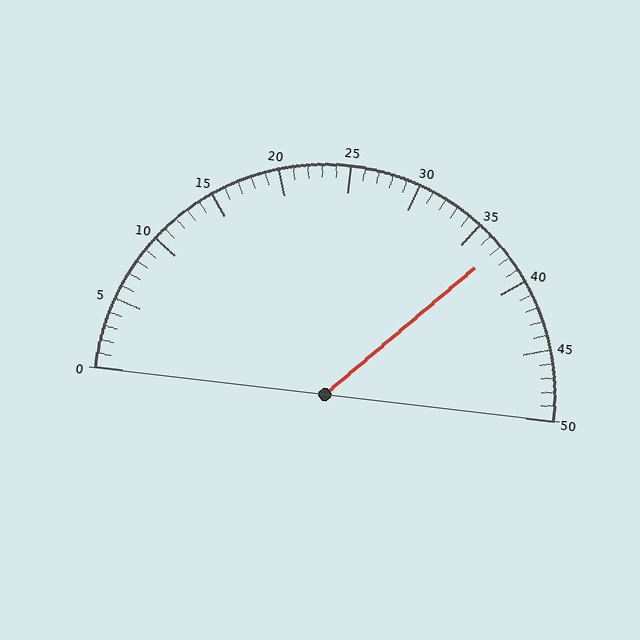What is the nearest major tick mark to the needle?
The nearest major tick mark is 35.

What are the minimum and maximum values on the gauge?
The gauge ranges from 0 to 50.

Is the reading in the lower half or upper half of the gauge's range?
The reading is in the upper half of the range (0 to 50).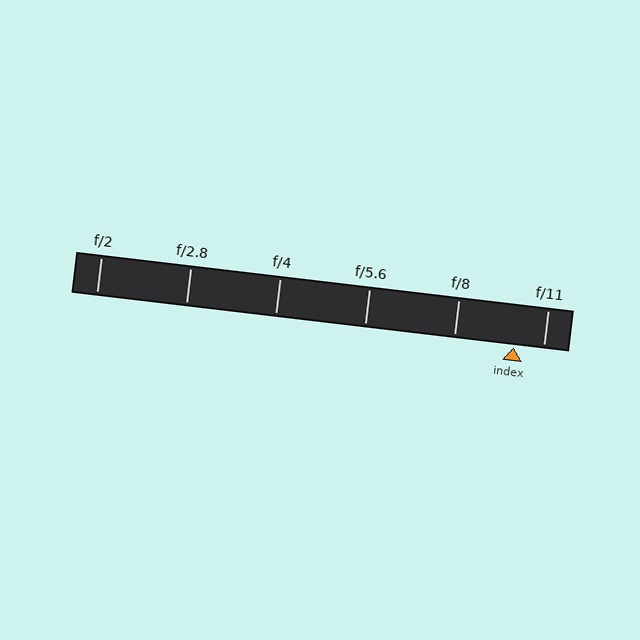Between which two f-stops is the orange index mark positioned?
The index mark is between f/8 and f/11.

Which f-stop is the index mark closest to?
The index mark is closest to f/11.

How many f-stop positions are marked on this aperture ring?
There are 6 f-stop positions marked.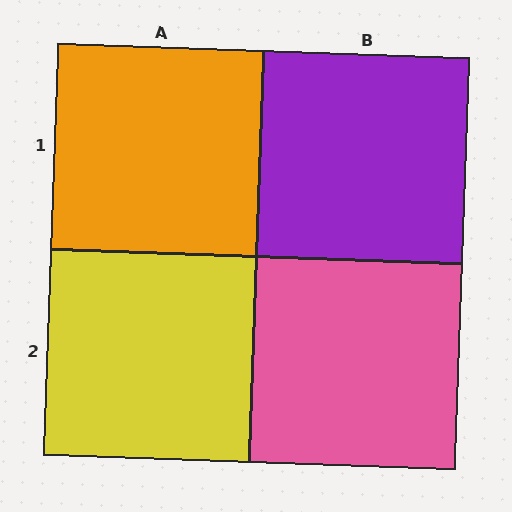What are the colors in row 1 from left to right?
Orange, purple.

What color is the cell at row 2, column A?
Yellow.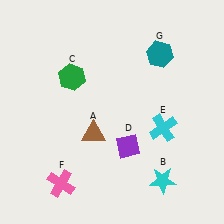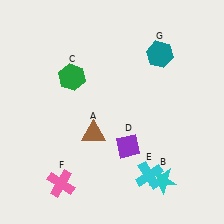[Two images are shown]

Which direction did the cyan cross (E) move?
The cyan cross (E) moved down.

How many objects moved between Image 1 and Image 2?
1 object moved between the two images.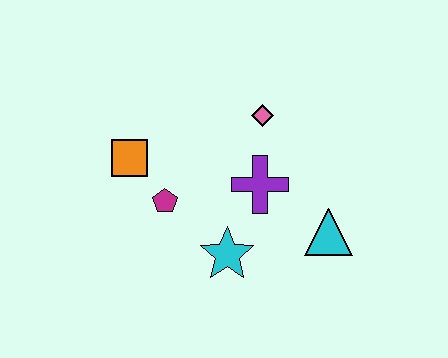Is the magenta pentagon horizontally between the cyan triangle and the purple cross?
No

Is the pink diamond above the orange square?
Yes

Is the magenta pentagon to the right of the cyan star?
No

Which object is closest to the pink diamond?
The purple cross is closest to the pink diamond.